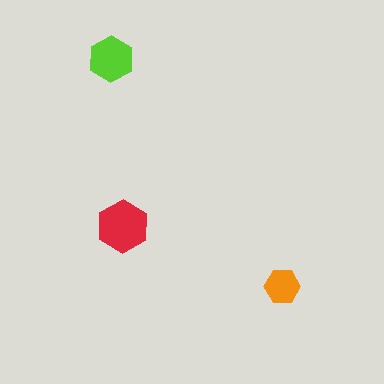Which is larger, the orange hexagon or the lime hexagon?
The lime one.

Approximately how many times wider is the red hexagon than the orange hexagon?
About 1.5 times wider.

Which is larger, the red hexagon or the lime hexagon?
The red one.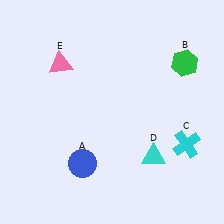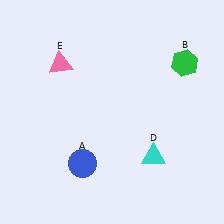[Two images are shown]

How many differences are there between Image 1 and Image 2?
There is 1 difference between the two images.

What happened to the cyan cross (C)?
The cyan cross (C) was removed in Image 2. It was in the bottom-right area of Image 1.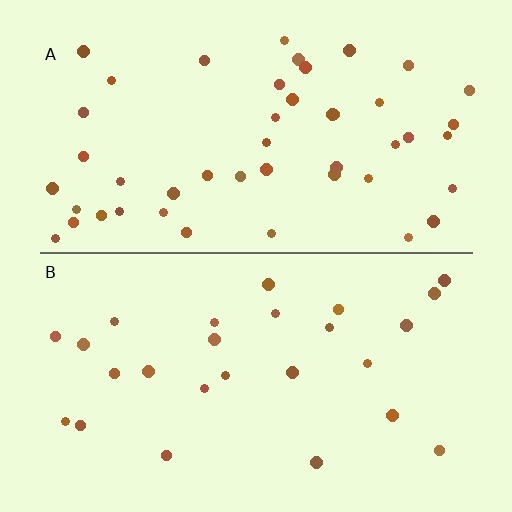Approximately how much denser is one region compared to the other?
Approximately 1.8× — region A over region B.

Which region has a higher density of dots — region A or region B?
A (the top).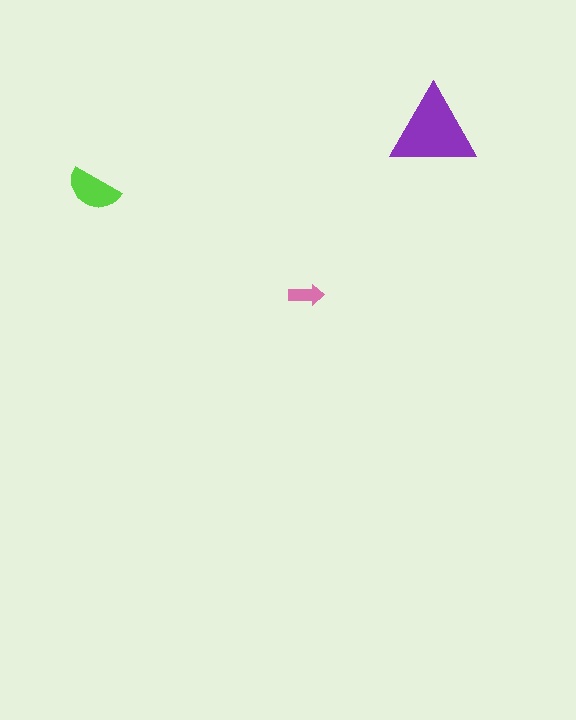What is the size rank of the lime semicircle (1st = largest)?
2nd.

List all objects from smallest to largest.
The pink arrow, the lime semicircle, the purple triangle.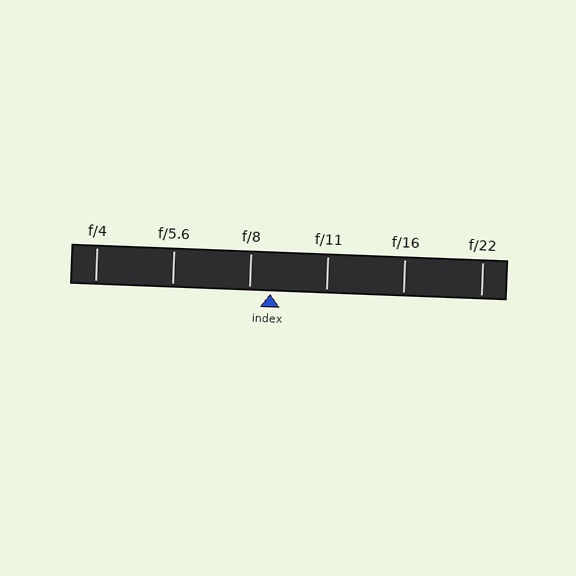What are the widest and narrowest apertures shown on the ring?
The widest aperture shown is f/4 and the narrowest is f/22.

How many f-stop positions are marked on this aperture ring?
There are 6 f-stop positions marked.